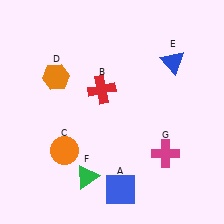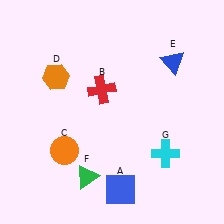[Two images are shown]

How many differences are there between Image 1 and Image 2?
There is 1 difference between the two images.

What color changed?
The cross (G) changed from magenta in Image 1 to cyan in Image 2.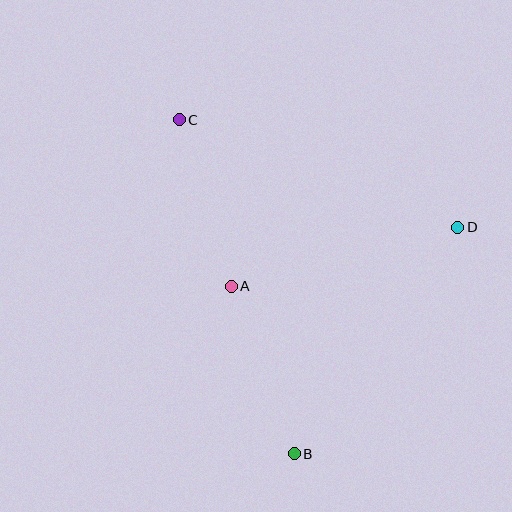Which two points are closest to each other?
Points A and C are closest to each other.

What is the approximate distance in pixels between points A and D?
The distance between A and D is approximately 234 pixels.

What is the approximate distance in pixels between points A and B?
The distance between A and B is approximately 179 pixels.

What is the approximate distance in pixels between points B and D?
The distance between B and D is approximately 279 pixels.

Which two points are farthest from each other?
Points B and C are farthest from each other.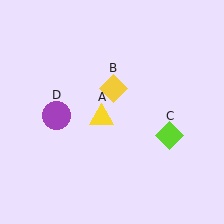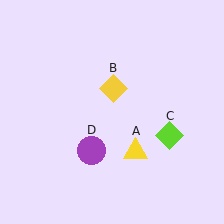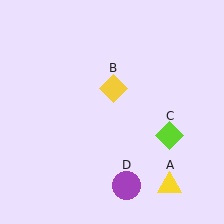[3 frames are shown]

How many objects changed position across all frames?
2 objects changed position: yellow triangle (object A), purple circle (object D).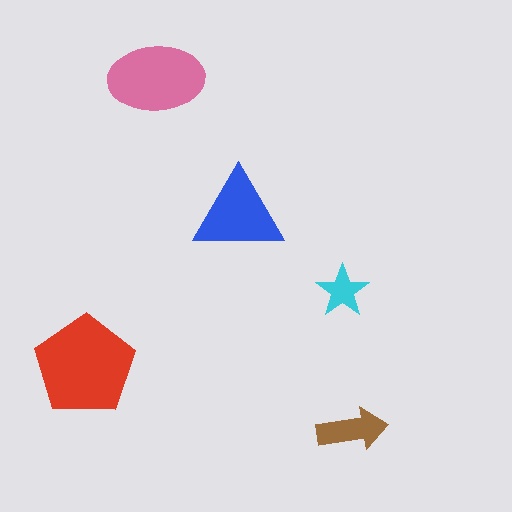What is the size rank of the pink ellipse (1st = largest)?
2nd.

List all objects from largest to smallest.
The red pentagon, the pink ellipse, the blue triangle, the brown arrow, the cyan star.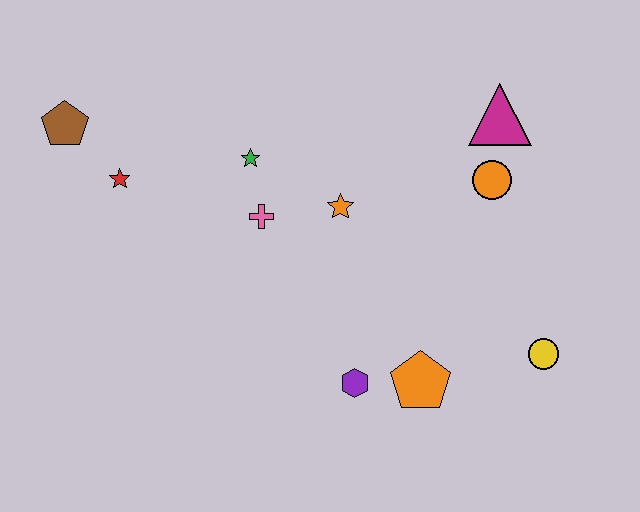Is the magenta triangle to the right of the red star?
Yes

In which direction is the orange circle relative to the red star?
The orange circle is to the right of the red star.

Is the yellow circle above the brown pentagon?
No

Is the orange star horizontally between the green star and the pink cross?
No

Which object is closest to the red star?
The brown pentagon is closest to the red star.